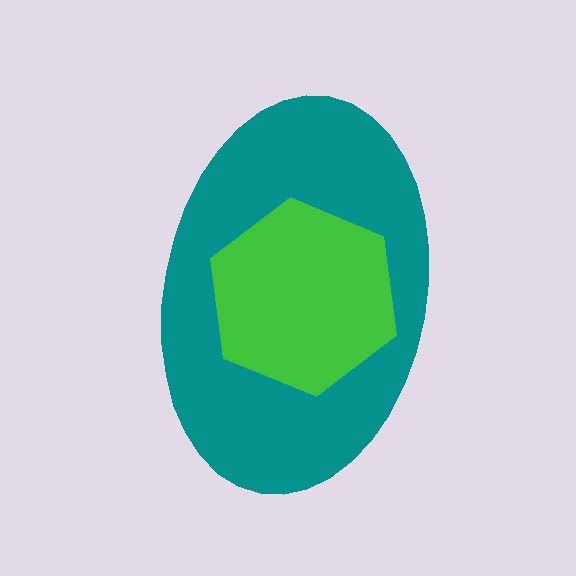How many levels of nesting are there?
2.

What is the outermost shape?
The teal ellipse.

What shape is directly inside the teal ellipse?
The green hexagon.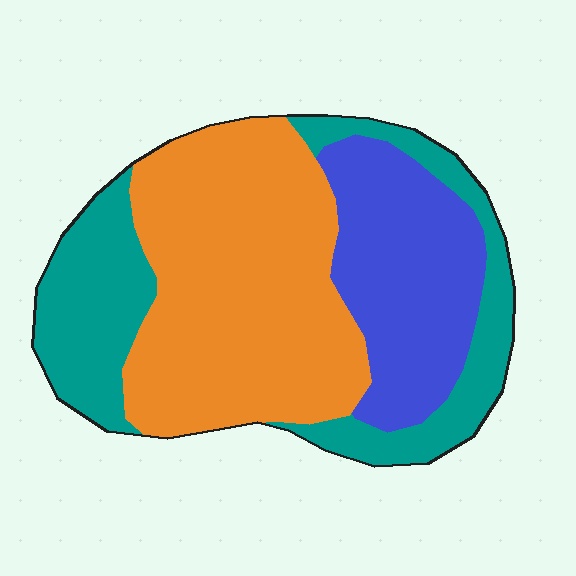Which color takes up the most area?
Orange, at roughly 45%.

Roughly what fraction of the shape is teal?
Teal covers roughly 30% of the shape.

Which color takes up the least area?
Blue, at roughly 25%.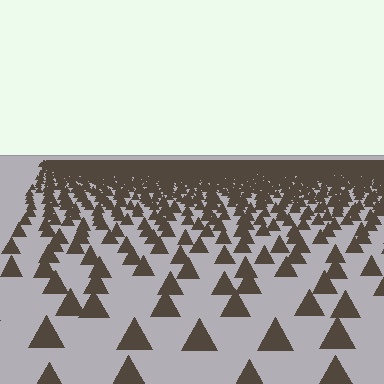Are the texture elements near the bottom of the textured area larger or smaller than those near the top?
Larger. Near the bottom, elements are closer to the viewer and appear at a bigger on-screen size.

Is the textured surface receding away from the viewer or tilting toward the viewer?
The surface is receding away from the viewer. Texture elements get smaller and denser toward the top.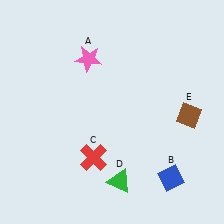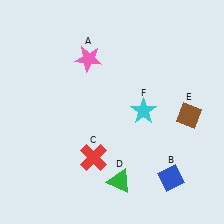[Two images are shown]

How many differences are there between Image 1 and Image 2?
There is 1 difference between the two images.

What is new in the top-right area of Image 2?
A cyan star (F) was added in the top-right area of Image 2.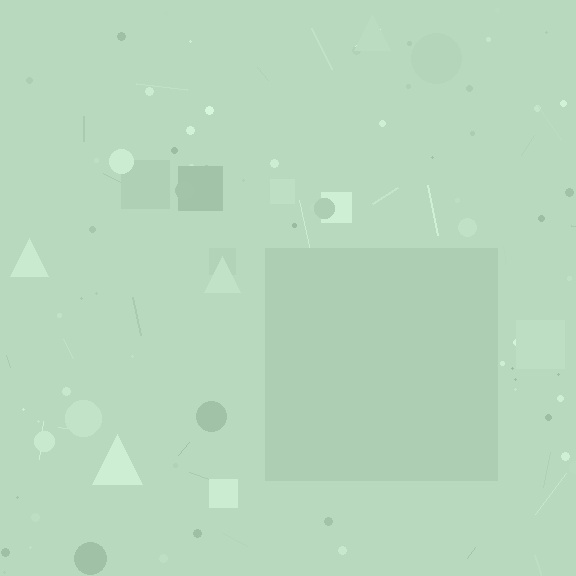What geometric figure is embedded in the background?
A square is embedded in the background.